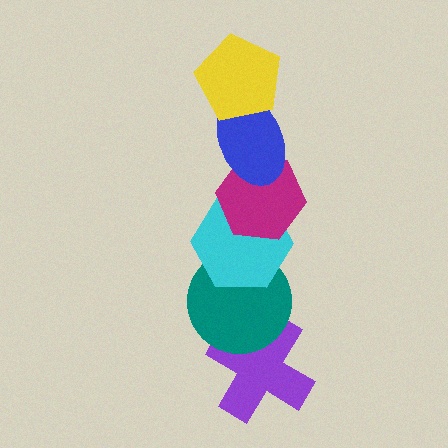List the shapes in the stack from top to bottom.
From top to bottom: the yellow pentagon, the blue ellipse, the magenta hexagon, the cyan hexagon, the teal circle, the purple cross.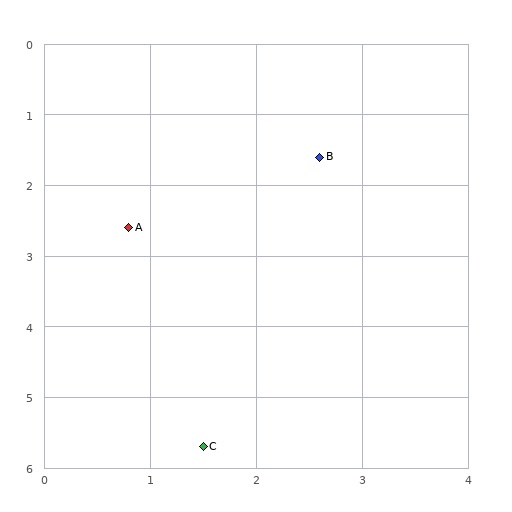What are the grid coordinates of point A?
Point A is at approximately (0.8, 2.6).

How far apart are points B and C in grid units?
Points B and C are about 4.2 grid units apart.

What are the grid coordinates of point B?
Point B is at approximately (2.6, 1.6).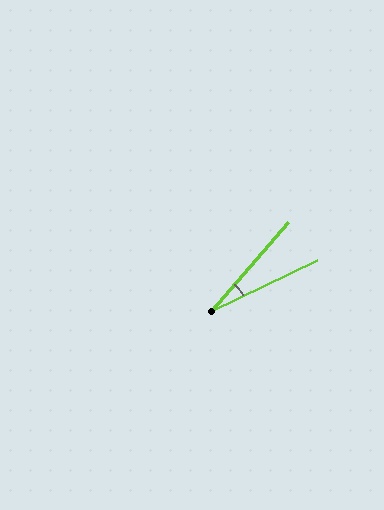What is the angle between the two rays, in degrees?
Approximately 24 degrees.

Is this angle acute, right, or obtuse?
It is acute.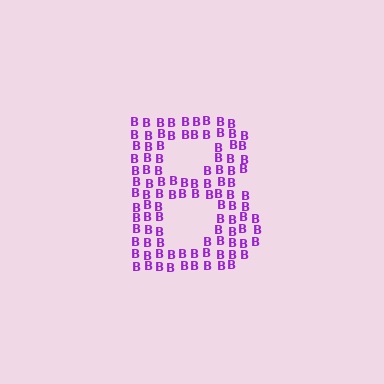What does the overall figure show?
The overall figure shows the letter B.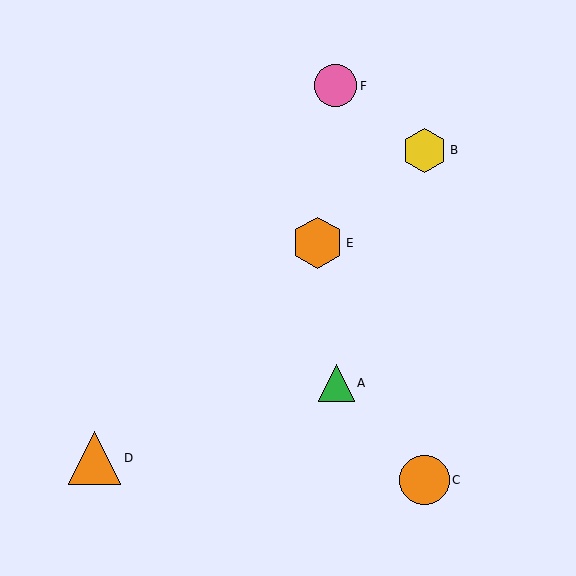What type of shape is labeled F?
Shape F is a pink circle.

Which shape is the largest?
The orange triangle (labeled D) is the largest.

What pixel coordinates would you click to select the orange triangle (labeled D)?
Click at (95, 458) to select the orange triangle D.